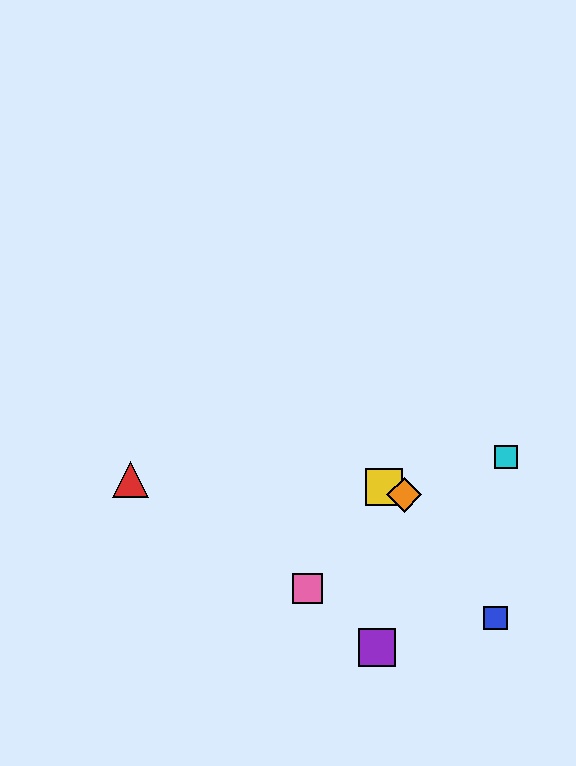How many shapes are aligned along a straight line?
3 shapes (the green diamond, the yellow square, the orange diamond) are aligned along a straight line.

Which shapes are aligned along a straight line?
The green diamond, the yellow square, the orange diamond are aligned along a straight line.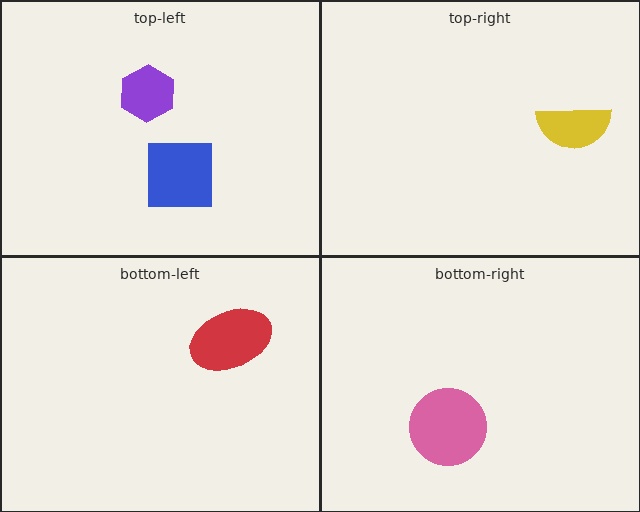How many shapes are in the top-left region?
2.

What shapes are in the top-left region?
The blue square, the purple hexagon.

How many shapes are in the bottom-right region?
1.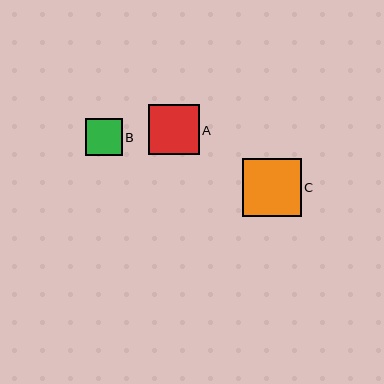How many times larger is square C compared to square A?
Square C is approximately 1.2 times the size of square A.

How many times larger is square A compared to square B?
Square A is approximately 1.4 times the size of square B.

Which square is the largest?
Square C is the largest with a size of approximately 58 pixels.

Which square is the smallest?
Square B is the smallest with a size of approximately 37 pixels.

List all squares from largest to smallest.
From largest to smallest: C, A, B.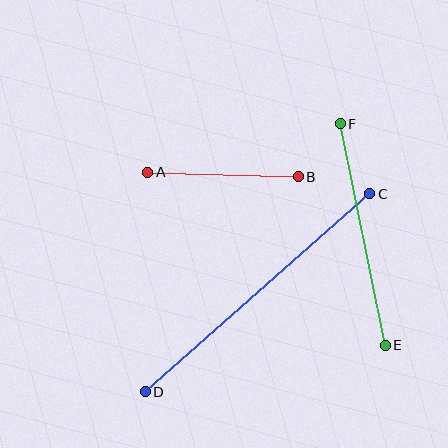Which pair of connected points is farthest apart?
Points C and D are farthest apart.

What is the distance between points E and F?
The distance is approximately 226 pixels.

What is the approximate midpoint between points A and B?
The midpoint is at approximately (223, 174) pixels.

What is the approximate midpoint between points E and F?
The midpoint is at approximately (363, 235) pixels.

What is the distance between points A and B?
The distance is approximately 150 pixels.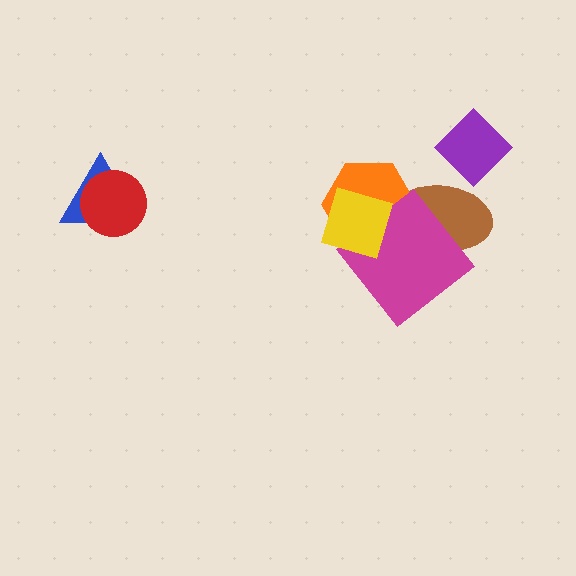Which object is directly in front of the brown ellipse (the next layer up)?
The orange hexagon is directly in front of the brown ellipse.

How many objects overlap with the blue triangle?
1 object overlaps with the blue triangle.